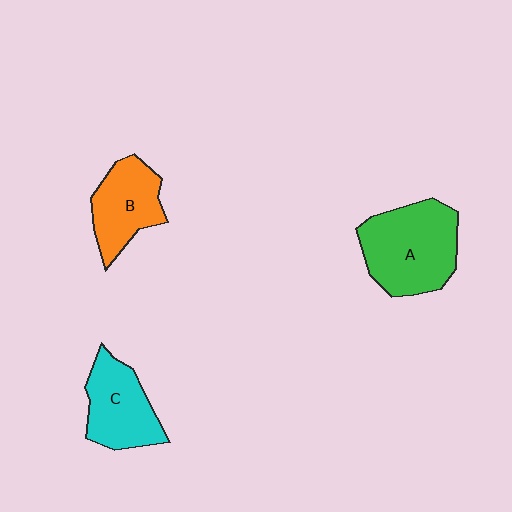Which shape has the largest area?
Shape A (green).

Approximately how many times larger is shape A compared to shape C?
Approximately 1.4 times.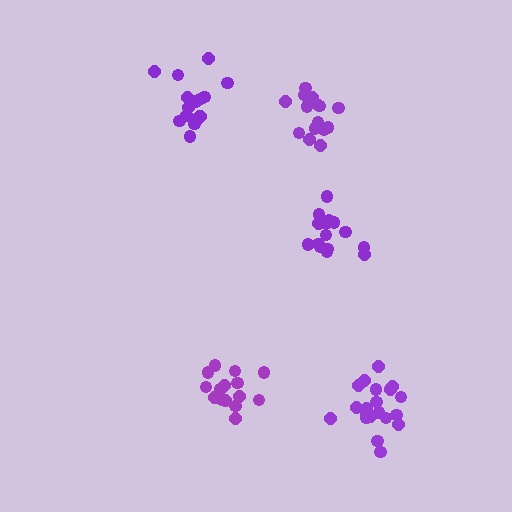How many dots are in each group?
Group 1: 15 dots, Group 2: 15 dots, Group 3: 21 dots, Group 4: 16 dots, Group 5: 16 dots (83 total).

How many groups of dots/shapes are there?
There are 5 groups.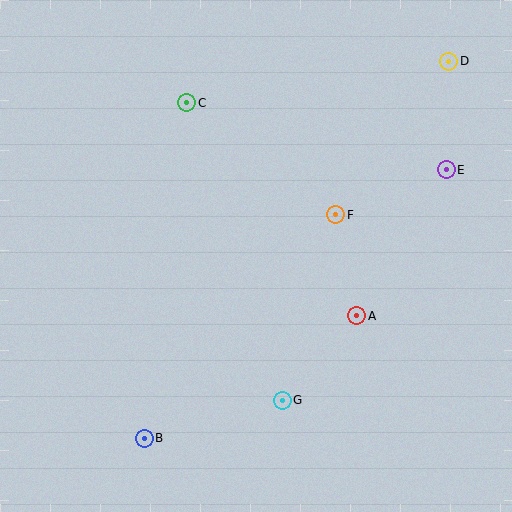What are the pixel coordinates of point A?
Point A is at (357, 316).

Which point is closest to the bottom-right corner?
Point A is closest to the bottom-right corner.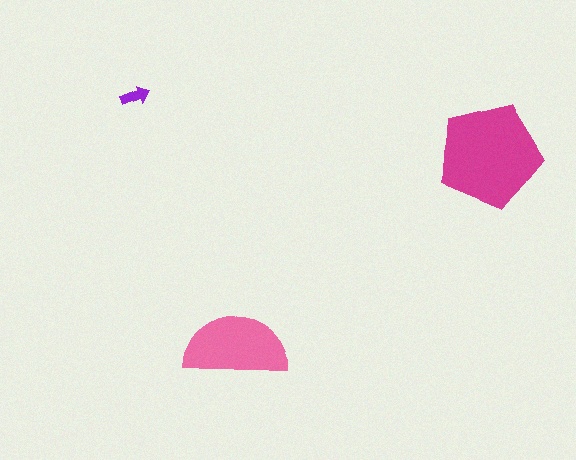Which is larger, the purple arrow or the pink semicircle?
The pink semicircle.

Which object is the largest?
The magenta pentagon.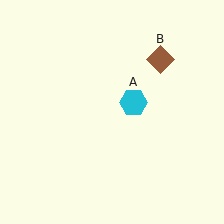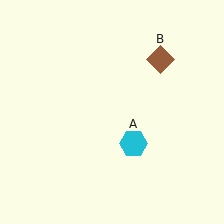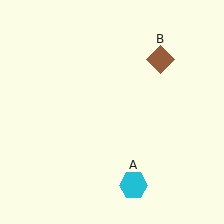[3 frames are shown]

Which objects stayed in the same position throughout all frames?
Brown diamond (object B) remained stationary.